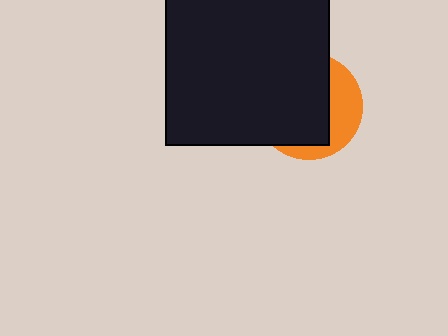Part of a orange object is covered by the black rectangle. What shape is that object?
It is a circle.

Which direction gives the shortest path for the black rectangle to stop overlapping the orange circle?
Moving left gives the shortest separation.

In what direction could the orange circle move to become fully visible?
The orange circle could move right. That would shift it out from behind the black rectangle entirely.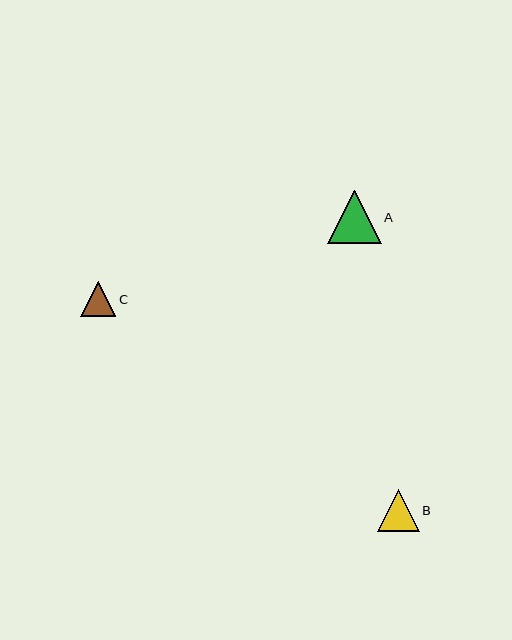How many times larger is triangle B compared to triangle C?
Triangle B is approximately 1.2 times the size of triangle C.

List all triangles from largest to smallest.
From largest to smallest: A, B, C.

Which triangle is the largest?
Triangle A is the largest with a size of approximately 53 pixels.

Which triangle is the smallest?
Triangle C is the smallest with a size of approximately 36 pixels.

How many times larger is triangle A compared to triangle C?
Triangle A is approximately 1.5 times the size of triangle C.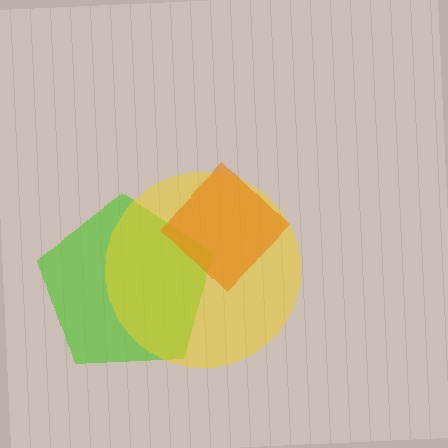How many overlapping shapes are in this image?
There are 3 overlapping shapes in the image.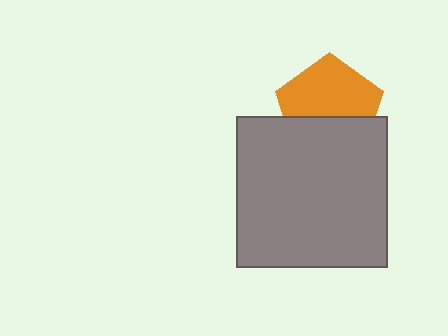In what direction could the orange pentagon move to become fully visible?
The orange pentagon could move up. That would shift it out from behind the gray square entirely.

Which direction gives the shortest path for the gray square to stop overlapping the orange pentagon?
Moving down gives the shortest separation.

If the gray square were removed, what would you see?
You would see the complete orange pentagon.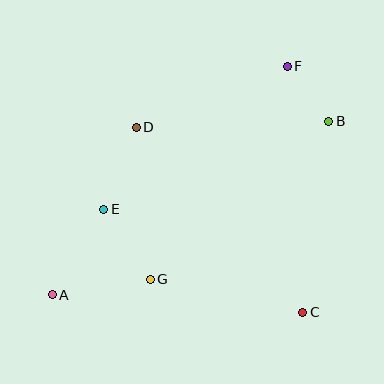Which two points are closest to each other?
Points B and F are closest to each other.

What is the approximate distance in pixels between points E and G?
The distance between E and G is approximately 84 pixels.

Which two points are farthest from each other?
Points A and F are farthest from each other.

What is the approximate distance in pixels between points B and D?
The distance between B and D is approximately 193 pixels.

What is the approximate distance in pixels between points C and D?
The distance between C and D is approximately 249 pixels.